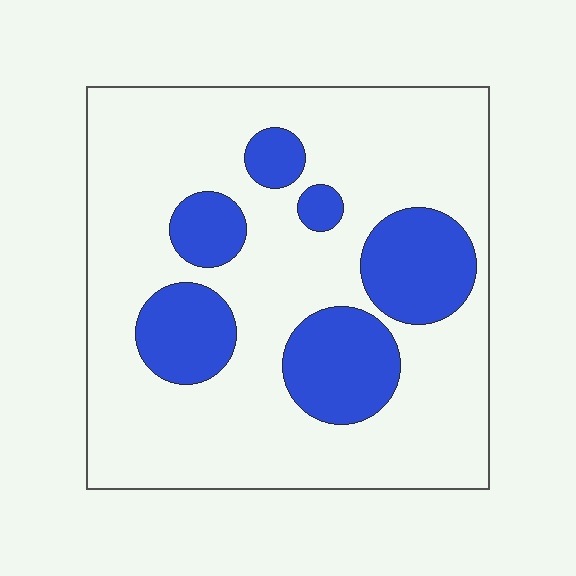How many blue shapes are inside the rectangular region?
6.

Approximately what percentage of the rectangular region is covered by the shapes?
Approximately 25%.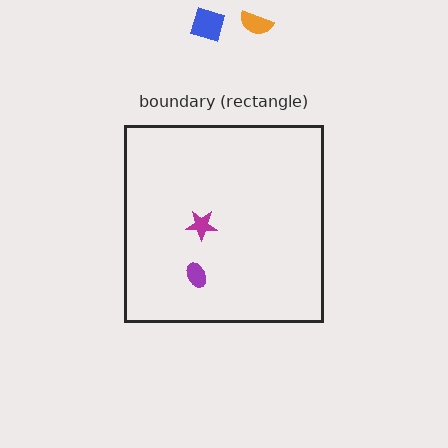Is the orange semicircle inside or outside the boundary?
Outside.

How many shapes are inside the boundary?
2 inside, 2 outside.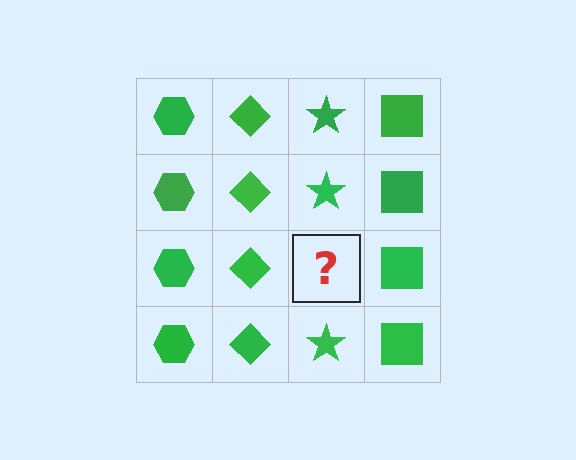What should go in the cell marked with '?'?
The missing cell should contain a green star.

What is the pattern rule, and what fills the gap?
The rule is that each column has a consistent shape. The gap should be filled with a green star.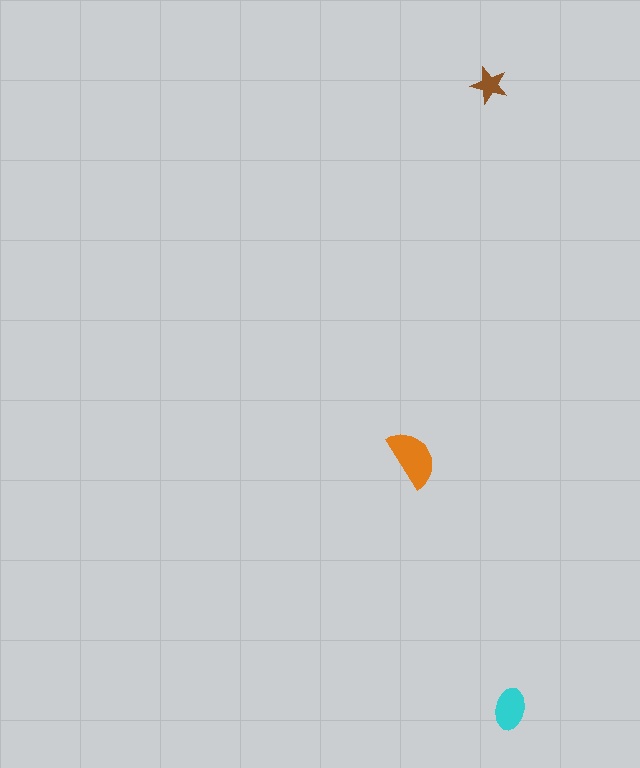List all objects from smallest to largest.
The brown star, the cyan ellipse, the orange semicircle.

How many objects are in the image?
There are 3 objects in the image.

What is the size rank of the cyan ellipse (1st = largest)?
2nd.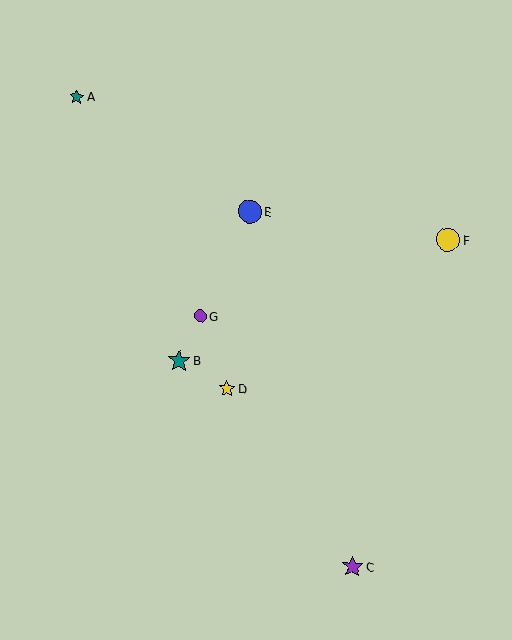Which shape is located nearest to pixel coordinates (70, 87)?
The teal star (labeled A) at (77, 97) is nearest to that location.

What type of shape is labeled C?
Shape C is a purple star.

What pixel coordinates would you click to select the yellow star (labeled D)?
Click at (227, 389) to select the yellow star D.